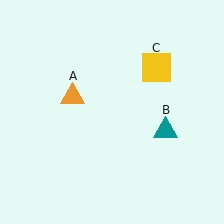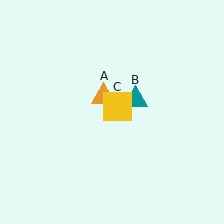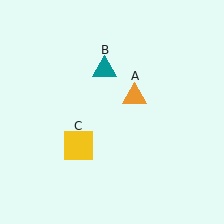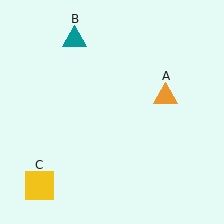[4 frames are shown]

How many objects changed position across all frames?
3 objects changed position: orange triangle (object A), teal triangle (object B), yellow square (object C).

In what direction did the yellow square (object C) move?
The yellow square (object C) moved down and to the left.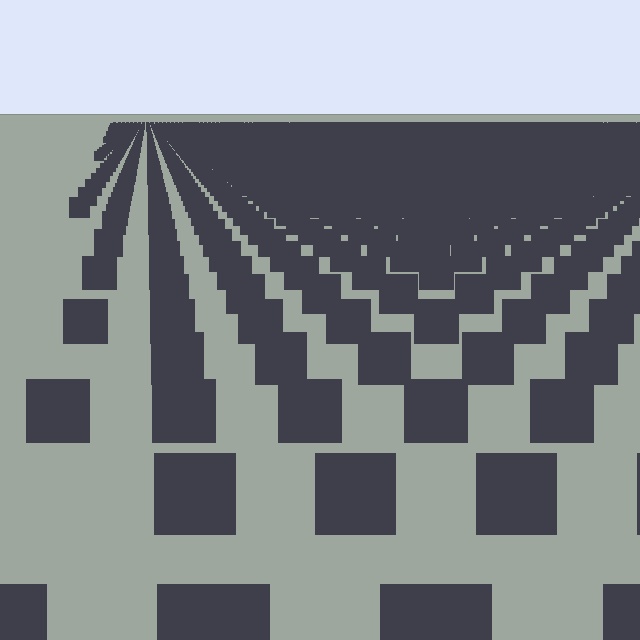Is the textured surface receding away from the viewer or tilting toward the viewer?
The surface is receding away from the viewer. Texture elements get smaller and denser toward the top.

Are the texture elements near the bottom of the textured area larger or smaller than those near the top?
Larger. Near the bottom, elements are closer to the viewer and appear at a bigger on-screen size.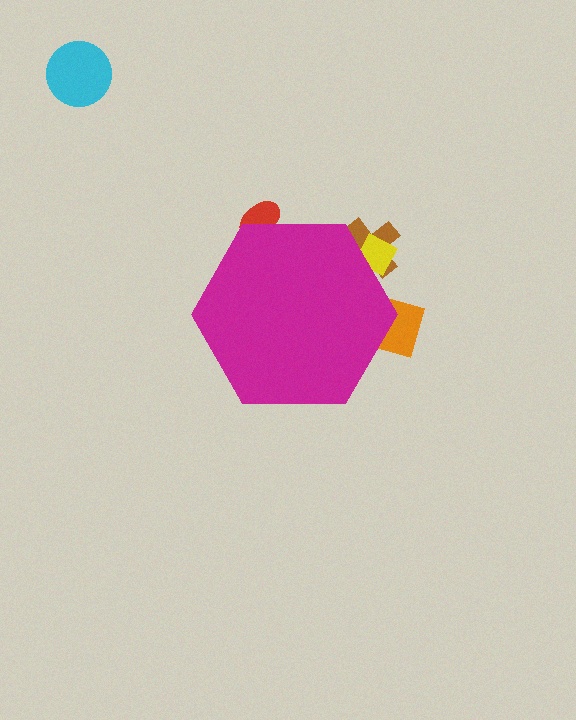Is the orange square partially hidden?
Yes, the orange square is partially hidden behind the magenta hexagon.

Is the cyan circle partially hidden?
No, the cyan circle is fully visible.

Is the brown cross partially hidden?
Yes, the brown cross is partially hidden behind the magenta hexagon.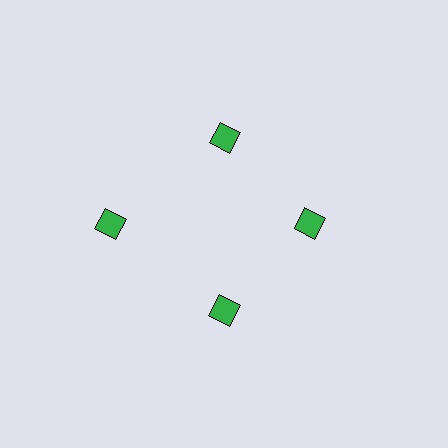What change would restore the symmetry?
The symmetry would be restored by moving it inward, back onto the ring so that all 4 diamonds sit at equal angles and equal distance from the center.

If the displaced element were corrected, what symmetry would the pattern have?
It would have 4-fold rotational symmetry — the pattern would map onto itself every 90 degrees.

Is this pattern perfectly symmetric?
No. The 4 green diamonds are arranged in a ring, but one element near the 9 o'clock position is pushed outward from the center, breaking the 4-fold rotational symmetry.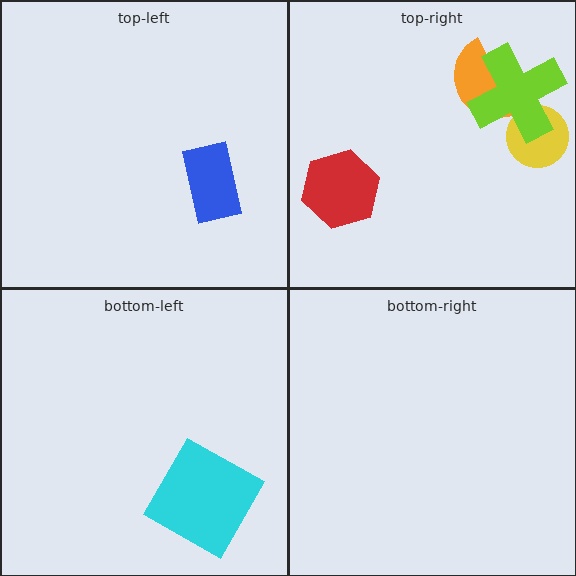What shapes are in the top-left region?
The blue rectangle.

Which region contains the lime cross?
The top-right region.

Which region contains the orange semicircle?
The top-right region.